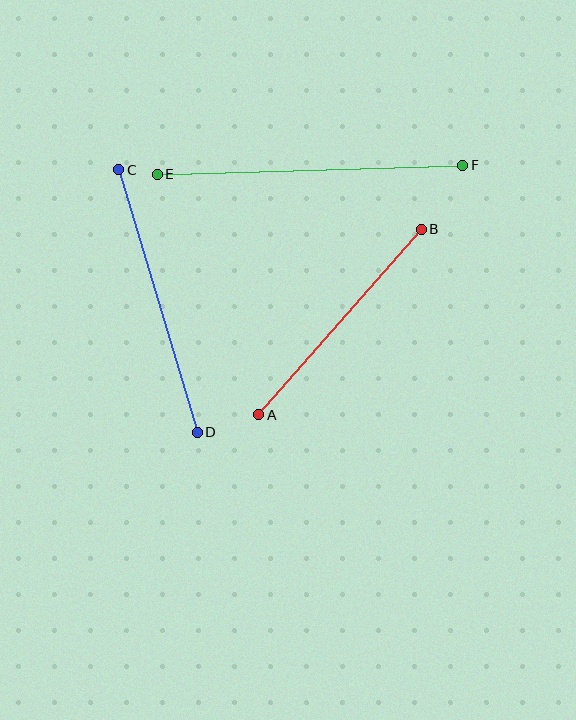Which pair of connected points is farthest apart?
Points E and F are farthest apart.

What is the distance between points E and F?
The distance is approximately 306 pixels.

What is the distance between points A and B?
The distance is approximately 247 pixels.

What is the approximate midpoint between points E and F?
The midpoint is at approximately (310, 170) pixels.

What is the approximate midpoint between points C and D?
The midpoint is at approximately (158, 301) pixels.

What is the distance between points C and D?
The distance is approximately 274 pixels.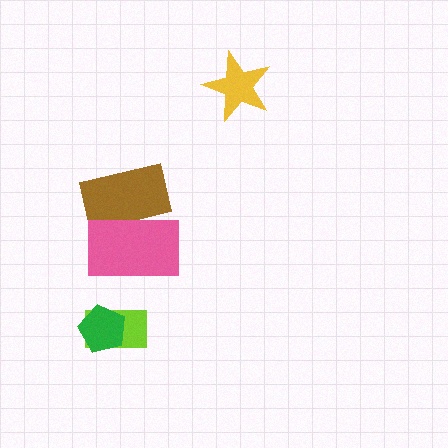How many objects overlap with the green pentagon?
1 object overlaps with the green pentagon.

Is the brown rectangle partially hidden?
Yes, it is partially covered by another shape.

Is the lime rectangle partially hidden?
Yes, it is partially covered by another shape.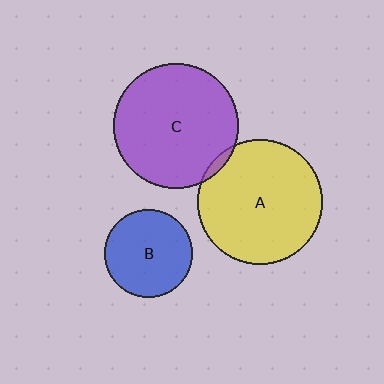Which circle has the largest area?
Circle A (yellow).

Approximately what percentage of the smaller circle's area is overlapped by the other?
Approximately 5%.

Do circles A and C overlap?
Yes.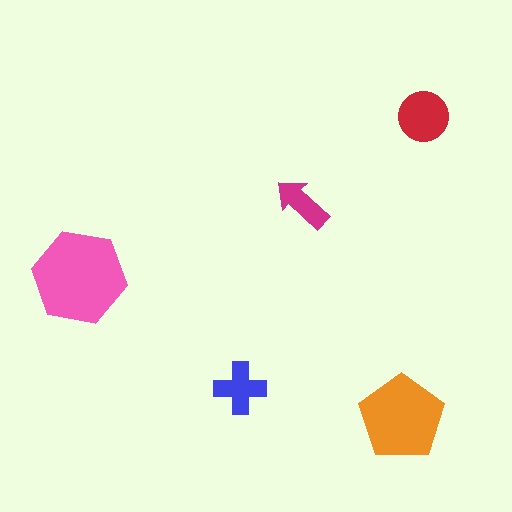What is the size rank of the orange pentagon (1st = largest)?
2nd.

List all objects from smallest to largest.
The magenta arrow, the blue cross, the red circle, the orange pentagon, the pink hexagon.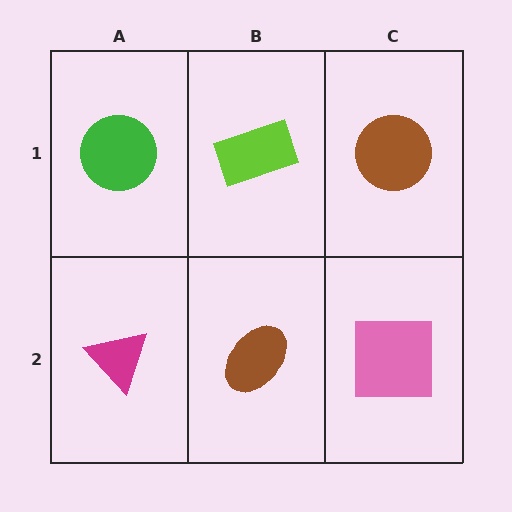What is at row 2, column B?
A brown ellipse.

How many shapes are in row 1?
3 shapes.